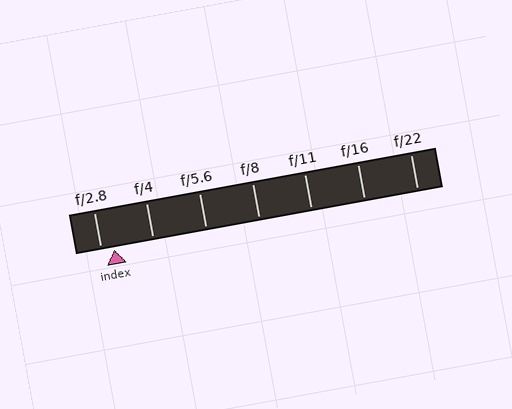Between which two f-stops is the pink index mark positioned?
The index mark is between f/2.8 and f/4.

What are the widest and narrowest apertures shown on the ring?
The widest aperture shown is f/2.8 and the narrowest is f/22.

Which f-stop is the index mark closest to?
The index mark is closest to f/2.8.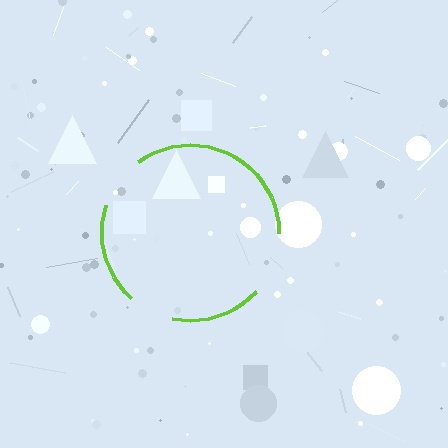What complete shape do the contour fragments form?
The contour fragments form a circle.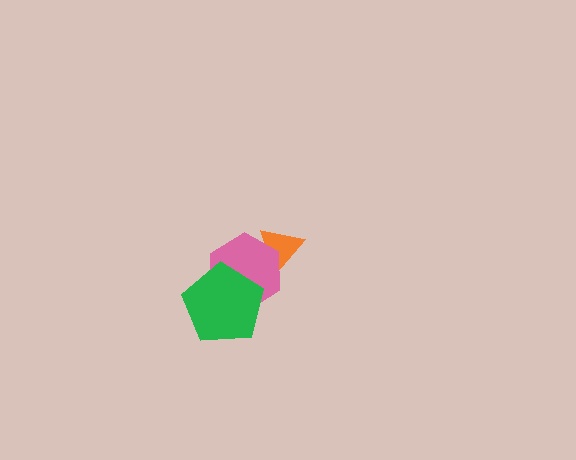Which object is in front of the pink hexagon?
The green pentagon is in front of the pink hexagon.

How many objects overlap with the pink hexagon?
2 objects overlap with the pink hexagon.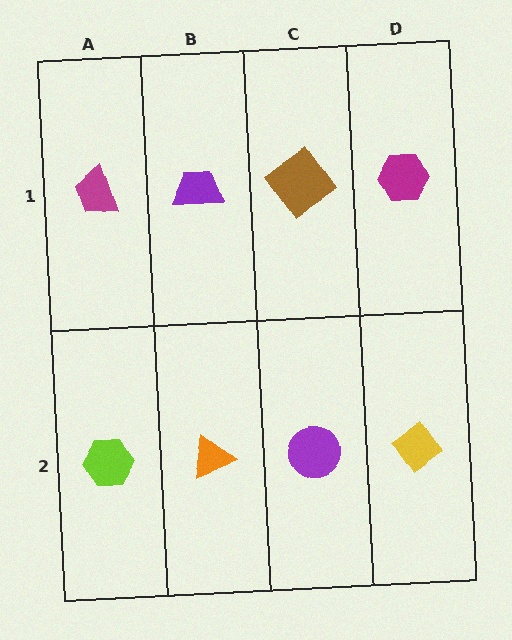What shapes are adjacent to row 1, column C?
A purple circle (row 2, column C), a purple trapezoid (row 1, column B), a magenta hexagon (row 1, column D).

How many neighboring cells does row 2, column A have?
2.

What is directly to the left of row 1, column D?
A brown diamond.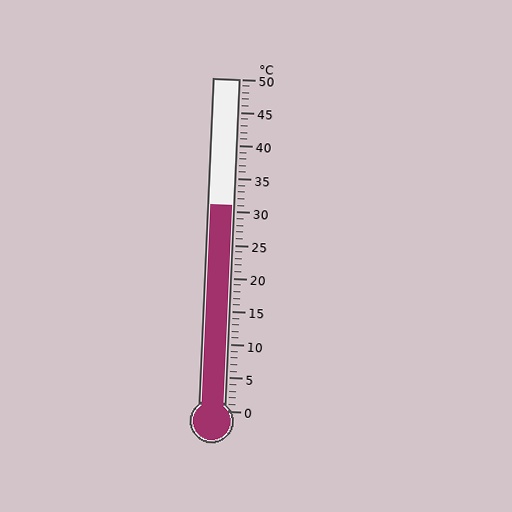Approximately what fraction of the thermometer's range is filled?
The thermometer is filled to approximately 60% of its range.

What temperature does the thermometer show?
The thermometer shows approximately 31°C.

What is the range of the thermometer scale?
The thermometer scale ranges from 0°C to 50°C.